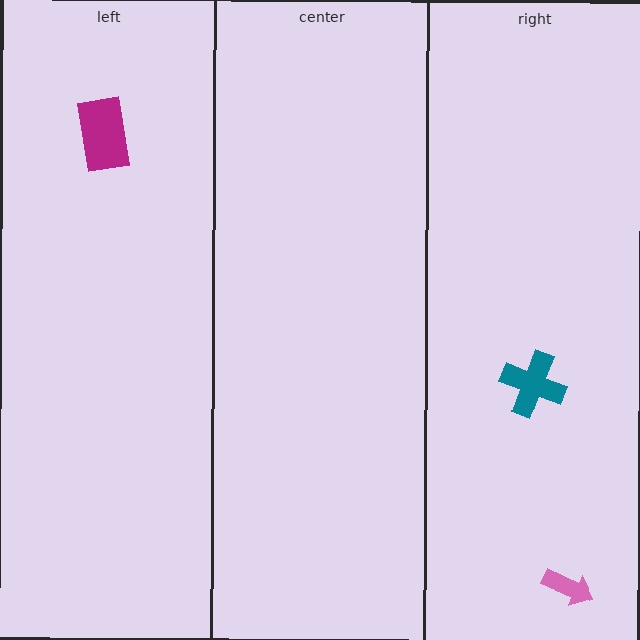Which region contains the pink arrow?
The right region.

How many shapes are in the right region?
2.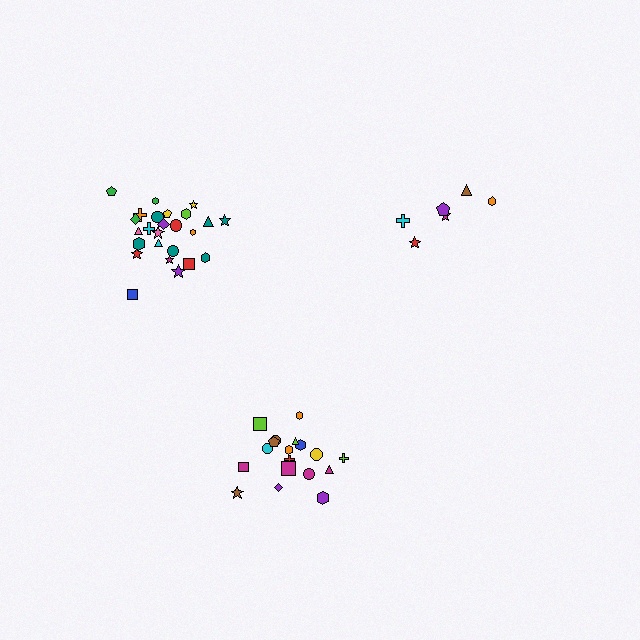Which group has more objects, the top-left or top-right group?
The top-left group.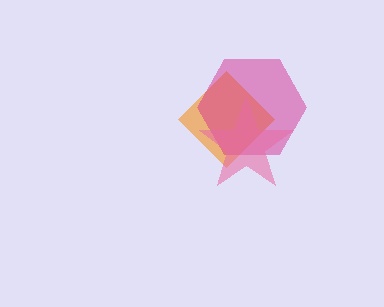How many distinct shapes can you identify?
There are 3 distinct shapes: an orange diamond, a magenta hexagon, a pink star.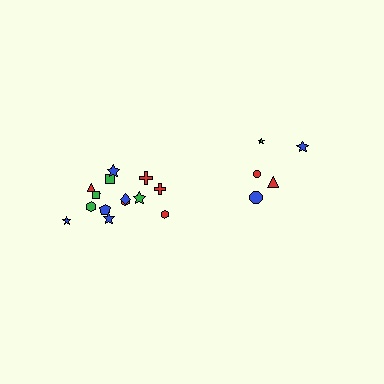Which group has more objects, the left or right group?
The left group.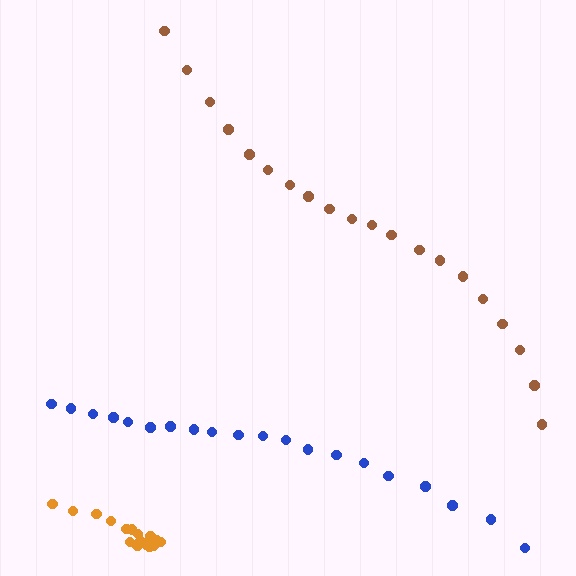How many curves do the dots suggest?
There are 3 distinct paths.